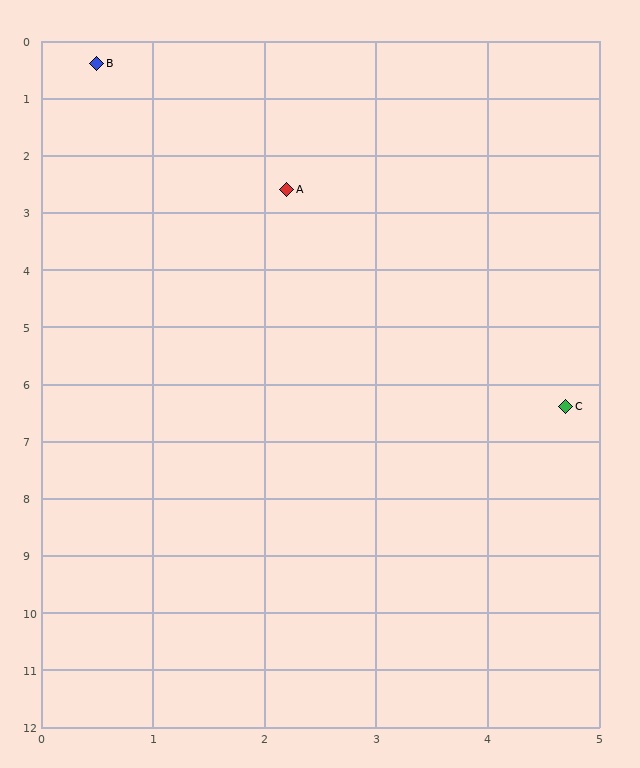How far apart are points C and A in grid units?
Points C and A are about 4.5 grid units apart.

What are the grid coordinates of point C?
Point C is at approximately (4.7, 6.4).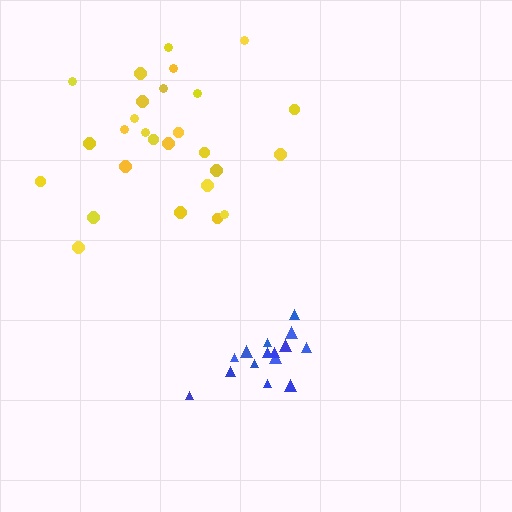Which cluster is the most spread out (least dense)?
Yellow.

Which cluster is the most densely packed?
Blue.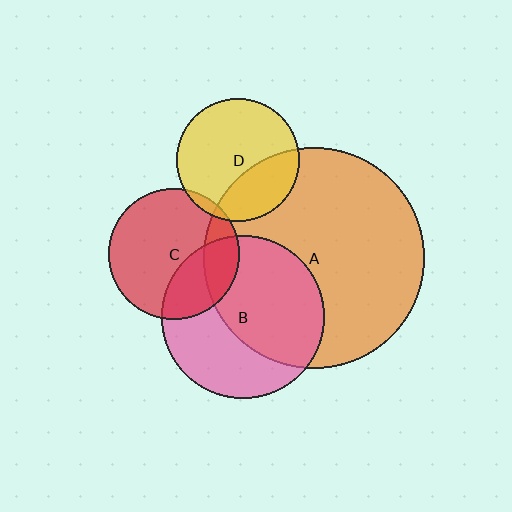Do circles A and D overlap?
Yes.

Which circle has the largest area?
Circle A (orange).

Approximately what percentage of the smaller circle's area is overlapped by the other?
Approximately 30%.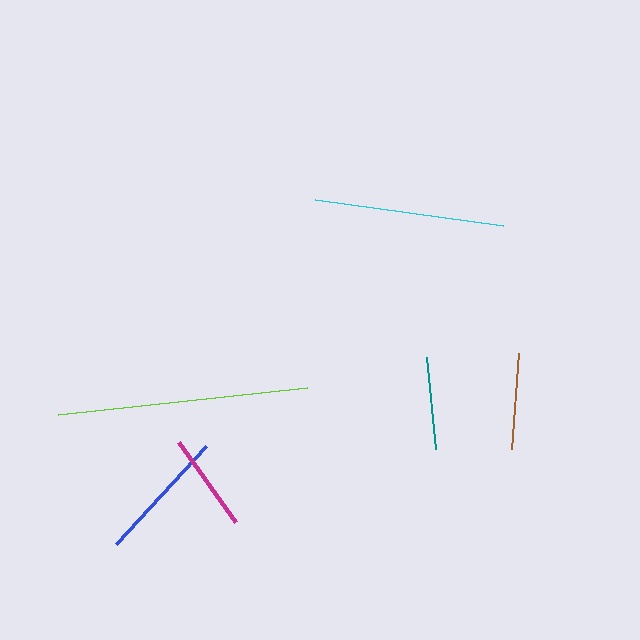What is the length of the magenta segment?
The magenta segment is approximately 98 pixels long.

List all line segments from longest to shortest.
From longest to shortest: lime, cyan, blue, magenta, brown, teal.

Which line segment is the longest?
The lime line is the longest at approximately 250 pixels.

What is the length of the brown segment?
The brown segment is approximately 96 pixels long.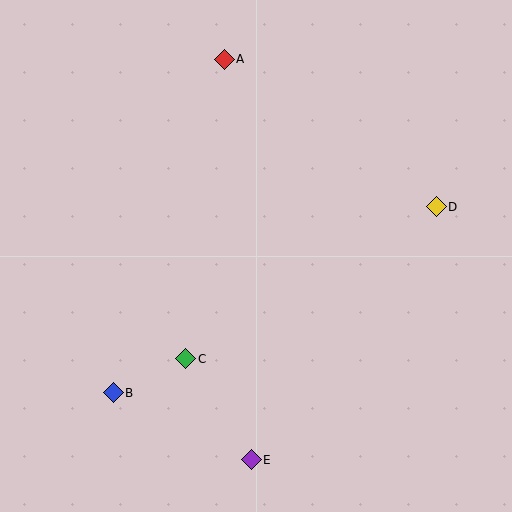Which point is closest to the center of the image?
Point C at (186, 359) is closest to the center.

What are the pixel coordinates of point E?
Point E is at (251, 460).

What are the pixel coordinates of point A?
Point A is at (224, 59).